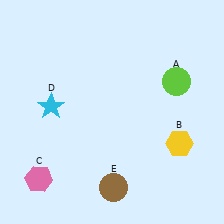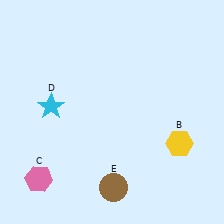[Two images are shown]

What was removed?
The lime circle (A) was removed in Image 2.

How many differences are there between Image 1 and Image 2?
There is 1 difference between the two images.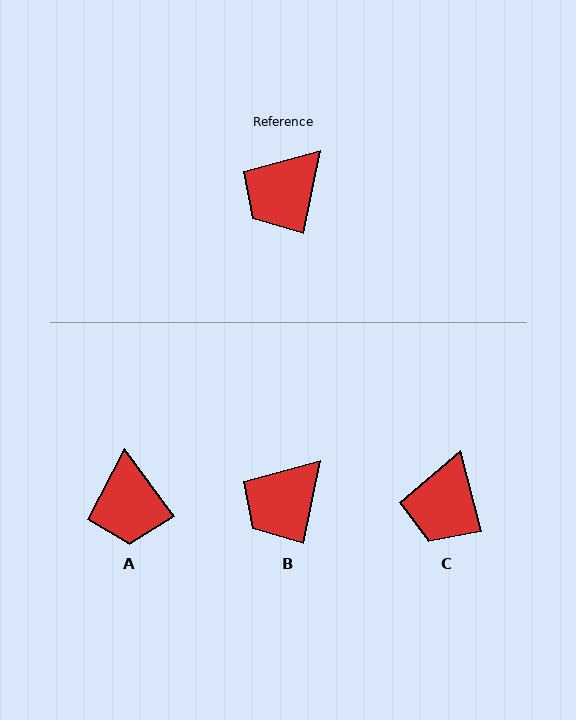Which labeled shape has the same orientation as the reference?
B.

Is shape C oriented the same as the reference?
No, it is off by about 26 degrees.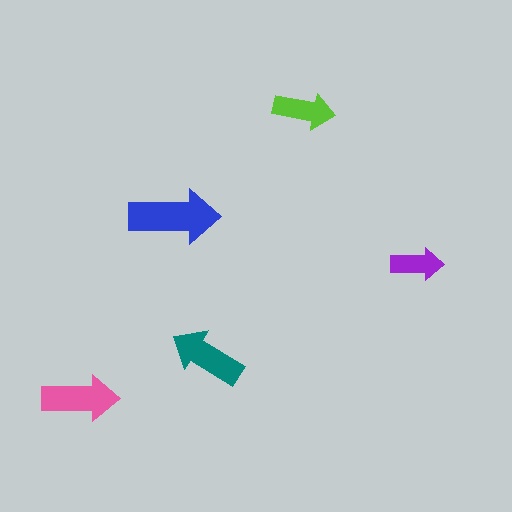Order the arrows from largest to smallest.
the blue one, the pink one, the teal one, the lime one, the purple one.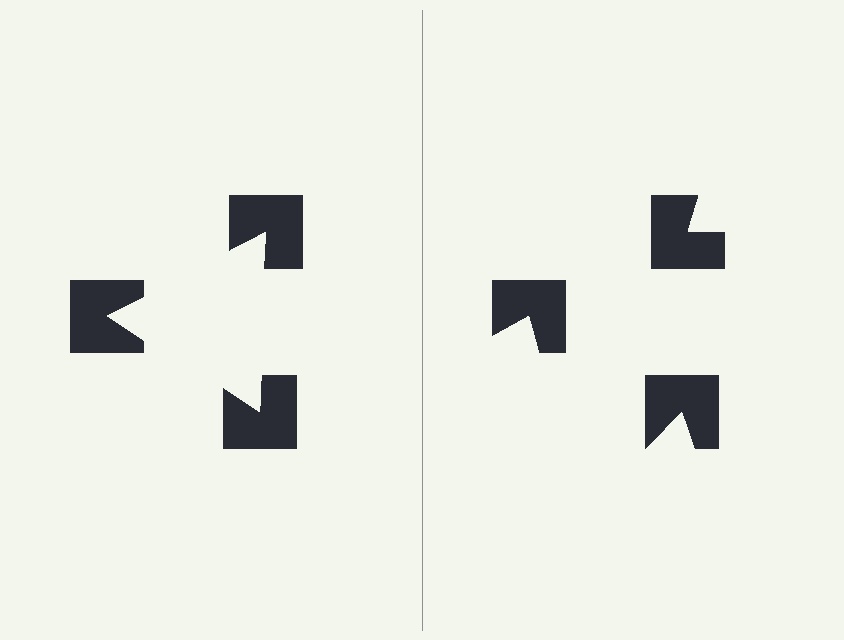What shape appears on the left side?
An illusory triangle.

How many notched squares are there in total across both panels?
6 — 3 on each side.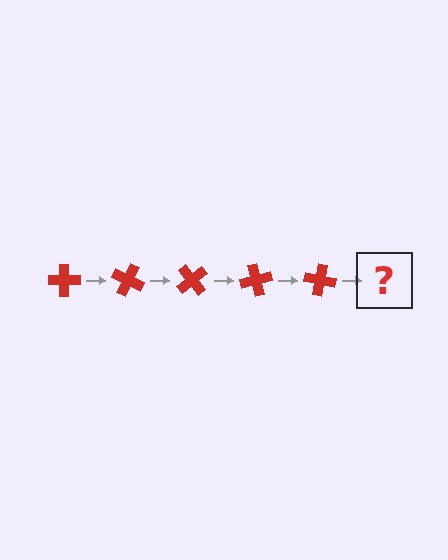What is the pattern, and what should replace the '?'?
The pattern is that the cross rotates 25 degrees each step. The '?' should be a red cross rotated 125 degrees.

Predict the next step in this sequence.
The next step is a red cross rotated 125 degrees.